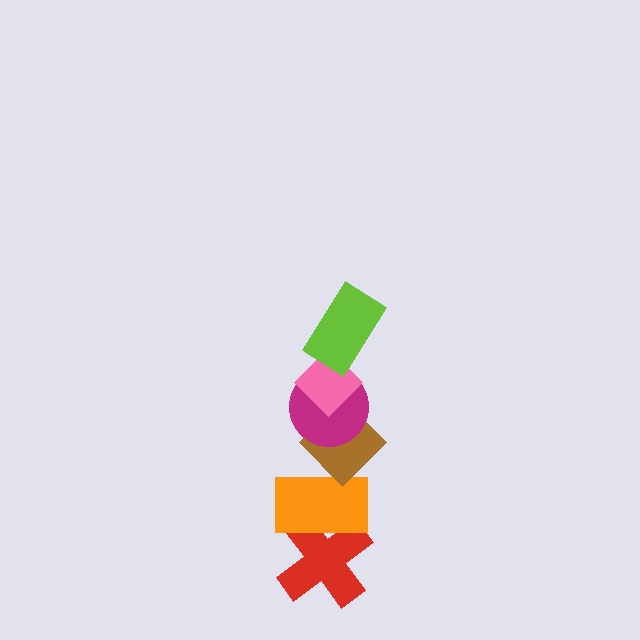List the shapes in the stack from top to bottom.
From top to bottom: the lime rectangle, the pink diamond, the magenta circle, the brown diamond, the orange rectangle, the red cross.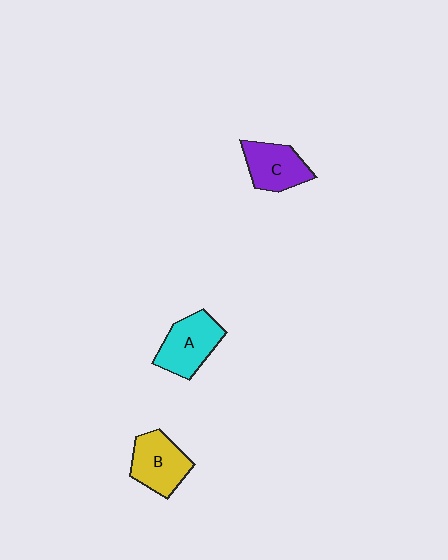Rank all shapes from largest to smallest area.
From largest to smallest: A (cyan), B (yellow), C (purple).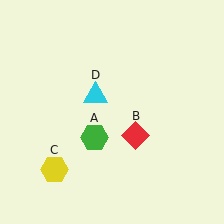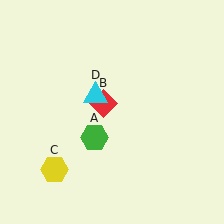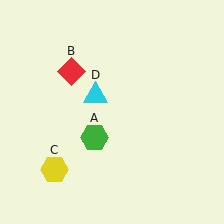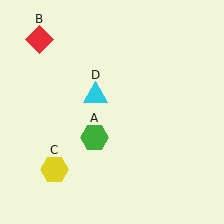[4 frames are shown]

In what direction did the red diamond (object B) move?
The red diamond (object B) moved up and to the left.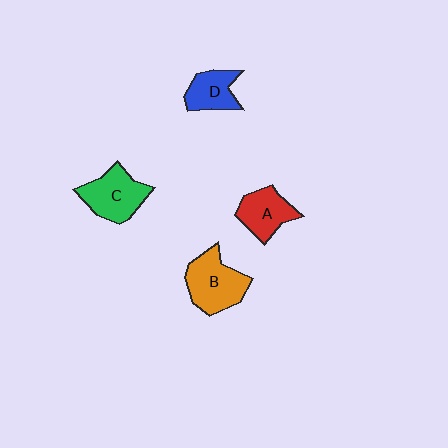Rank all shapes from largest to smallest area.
From largest to smallest: B (orange), C (green), A (red), D (blue).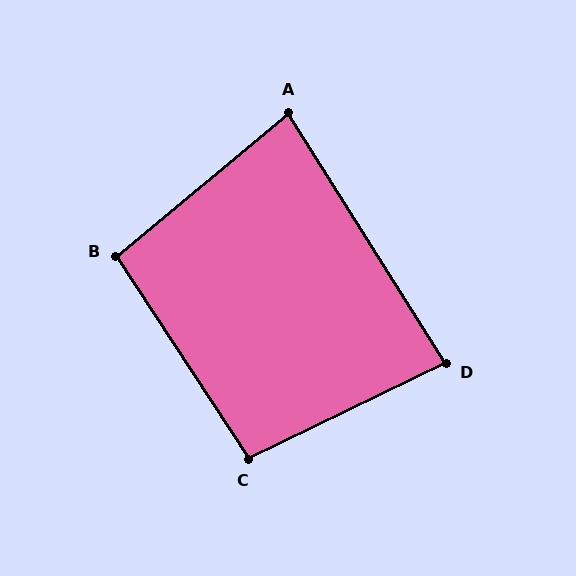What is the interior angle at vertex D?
Approximately 83 degrees (acute).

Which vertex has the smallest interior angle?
A, at approximately 82 degrees.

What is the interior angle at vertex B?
Approximately 97 degrees (obtuse).